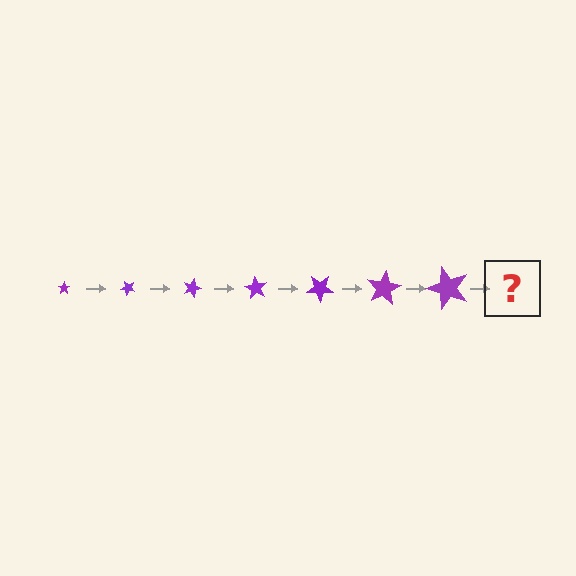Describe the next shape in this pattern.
It should be a star, larger than the previous one and rotated 315 degrees from the start.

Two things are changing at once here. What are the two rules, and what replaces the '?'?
The two rules are that the star grows larger each step and it rotates 45 degrees each step. The '?' should be a star, larger than the previous one and rotated 315 degrees from the start.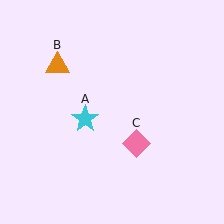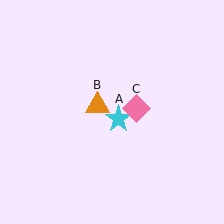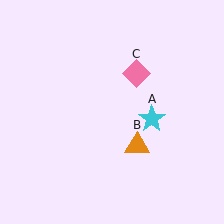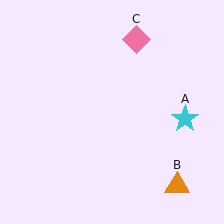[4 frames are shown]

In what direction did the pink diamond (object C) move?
The pink diamond (object C) moved up.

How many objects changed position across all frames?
3 objects changed position: cyan star (object A), orange triangle (object B), pink diamond (object C).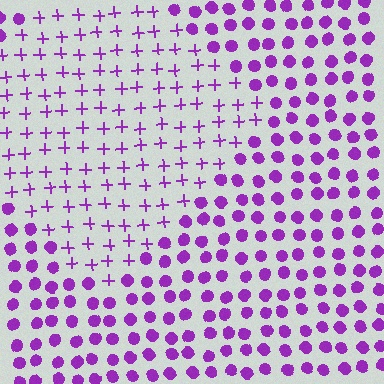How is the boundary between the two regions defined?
The boundary is defined by a change in element shape: plus signs inside vs. circles outside. All elements share the same color and spacing.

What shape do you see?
I see a diamond.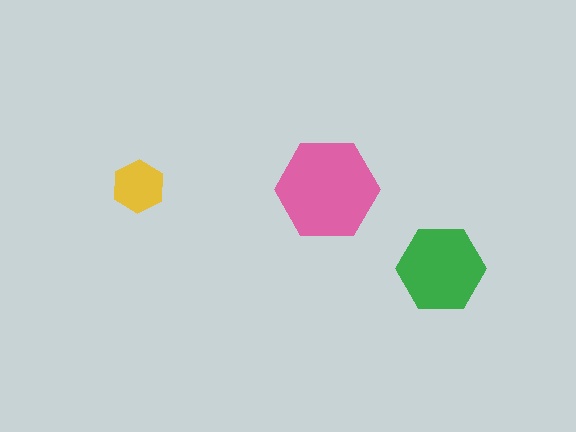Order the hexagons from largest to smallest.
the pink one, the green one, the yellow one.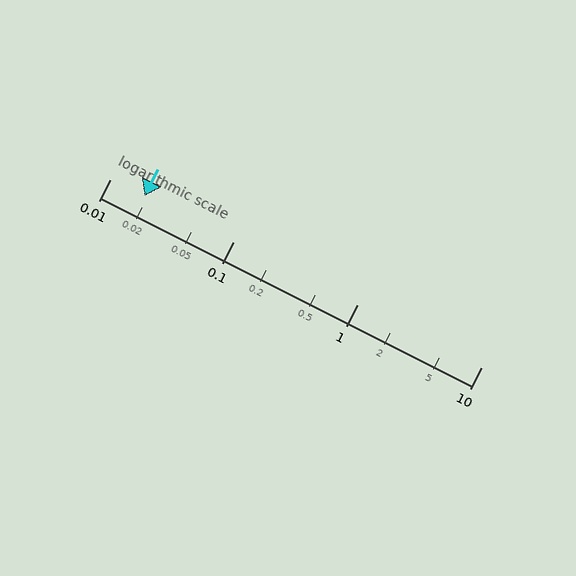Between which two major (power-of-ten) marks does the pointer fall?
The pointer is between 0.01 and 0.1.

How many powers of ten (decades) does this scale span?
The scale spans 3 decades, from 0.01 to 10.